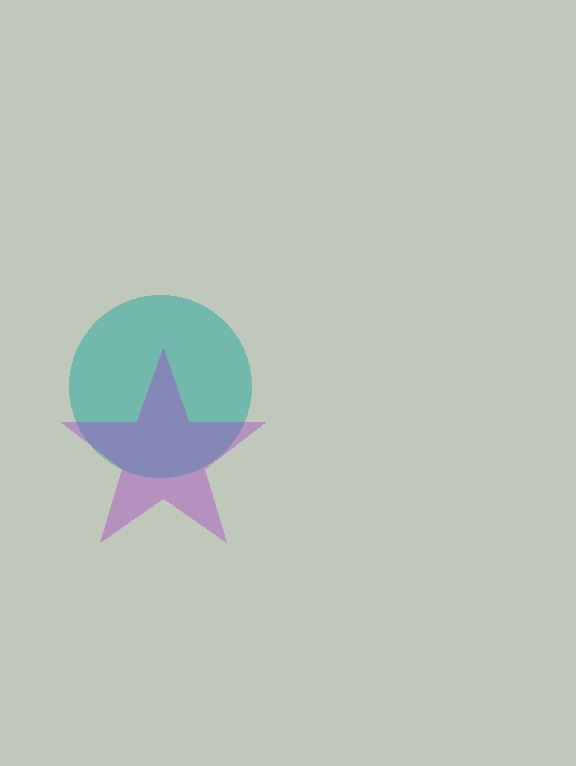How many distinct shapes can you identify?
There are 2 distinct shapes: a teal circle, a purple star.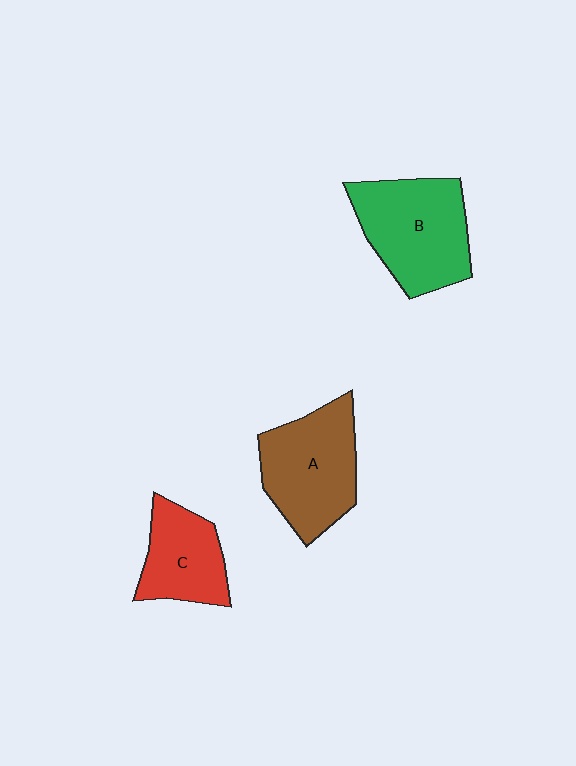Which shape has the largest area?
Shape B (green).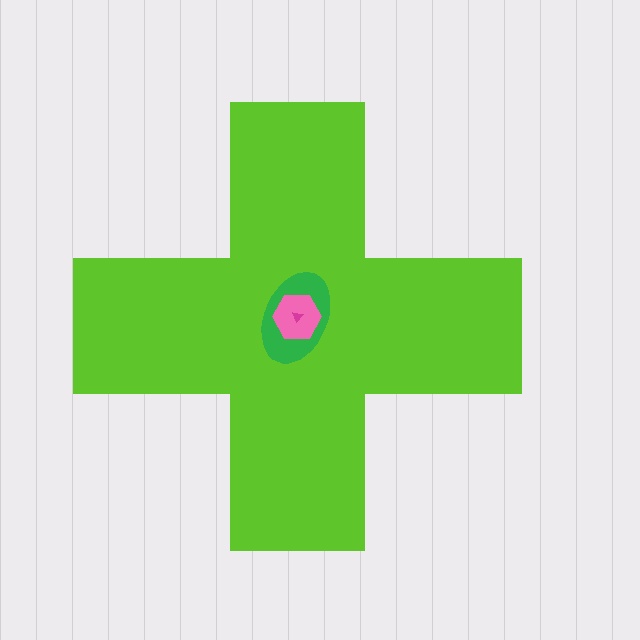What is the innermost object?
The magenta triangle.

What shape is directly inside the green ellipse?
The pink hexagon.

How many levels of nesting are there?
4.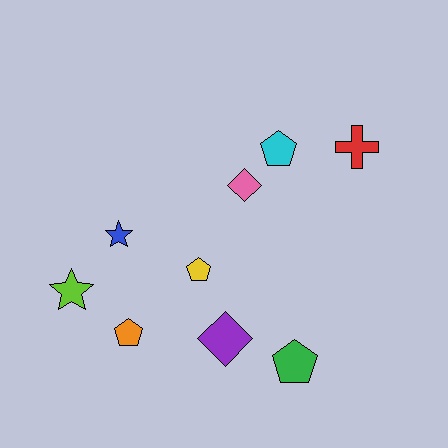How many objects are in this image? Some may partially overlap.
There are 9 objects.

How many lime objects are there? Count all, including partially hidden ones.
There is 1 lime object.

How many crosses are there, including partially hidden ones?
There is 1 cross.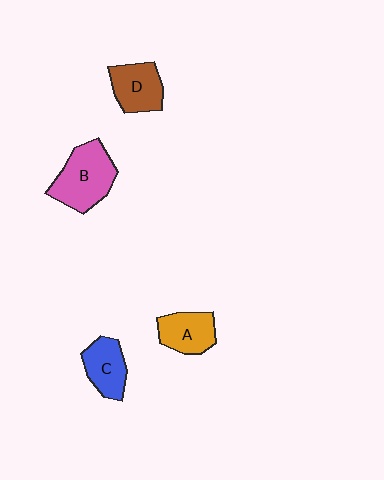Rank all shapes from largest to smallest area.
From largest to smallest: B (pink), D (brown), A (orange), C (blue).